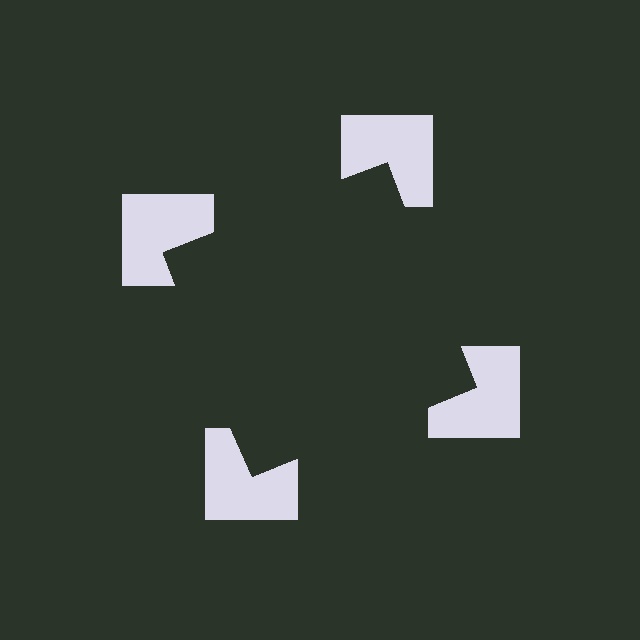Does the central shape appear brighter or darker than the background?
It typically appears slightly darker than the background, even though no actual brightness change is drawn.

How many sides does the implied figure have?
4 sides.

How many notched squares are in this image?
There are 4 — one at each vertex of the illusory square.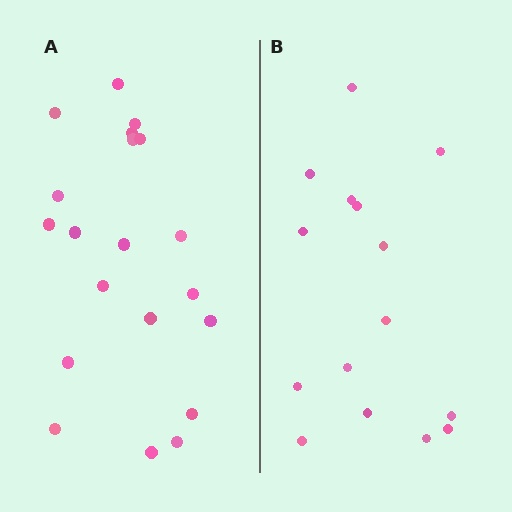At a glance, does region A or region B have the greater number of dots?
Region A (the left region) has more dots.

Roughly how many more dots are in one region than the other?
Region A has about 5 more dots than region B.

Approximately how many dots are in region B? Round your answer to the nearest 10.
About 20 dots. (The exact count is 15, which rounds to 20.)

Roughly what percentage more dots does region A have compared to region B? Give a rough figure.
About 35% more.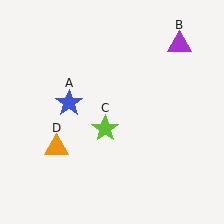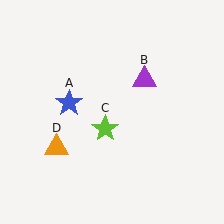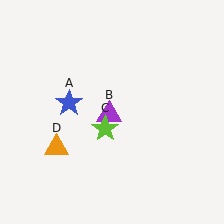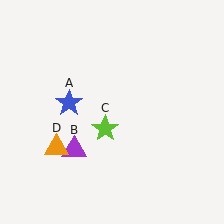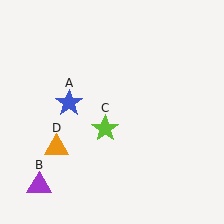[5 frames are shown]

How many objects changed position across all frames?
1 object changed position: purple triangle (object B).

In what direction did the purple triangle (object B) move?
The purple triangle (object B) moved down and to the left.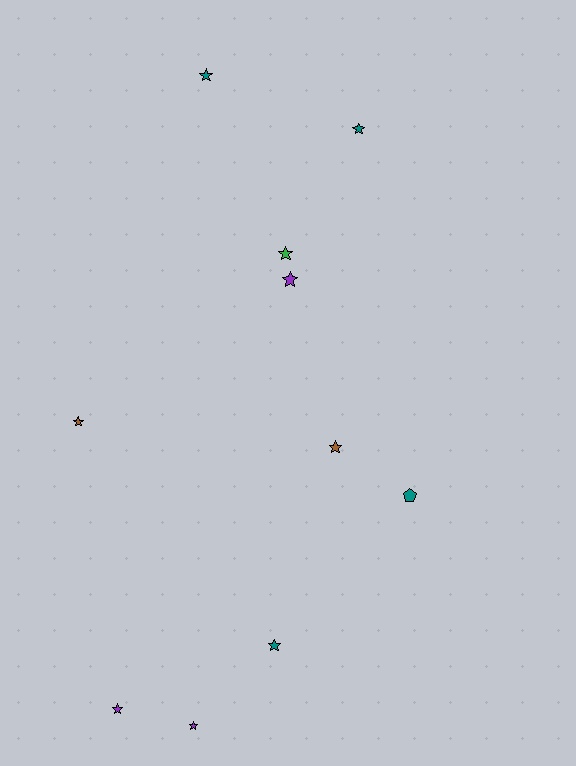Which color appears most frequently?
Teal, with 4 objects.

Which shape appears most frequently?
Star, with 9 objects.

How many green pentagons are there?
There are no green pentagons.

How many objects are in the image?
There are 10 objects.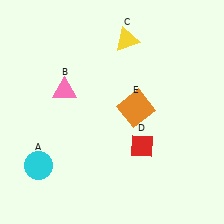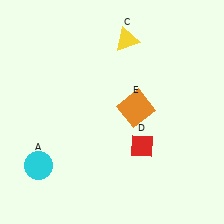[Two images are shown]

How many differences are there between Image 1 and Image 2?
There is 1 difference between the two images.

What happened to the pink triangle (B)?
The pink triangle (B) was removed in Image 2. It was in the top-left area of Image 1.